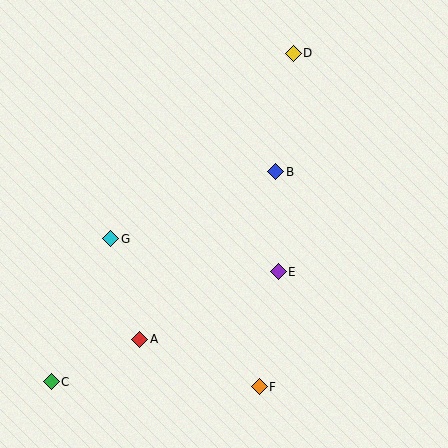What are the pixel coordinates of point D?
Point D is at (293, 53).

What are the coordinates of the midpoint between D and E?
The midpoint between D and E is at (286, 163).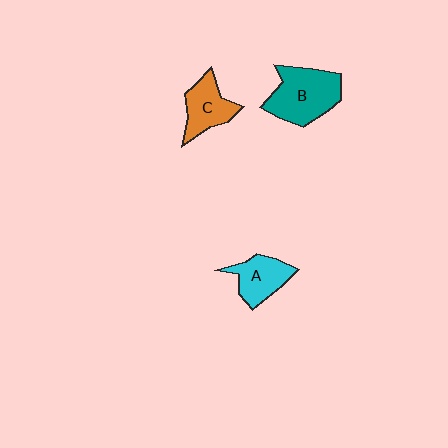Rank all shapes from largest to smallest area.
From largest to smallest: B (teal), C (orange), A (cyan).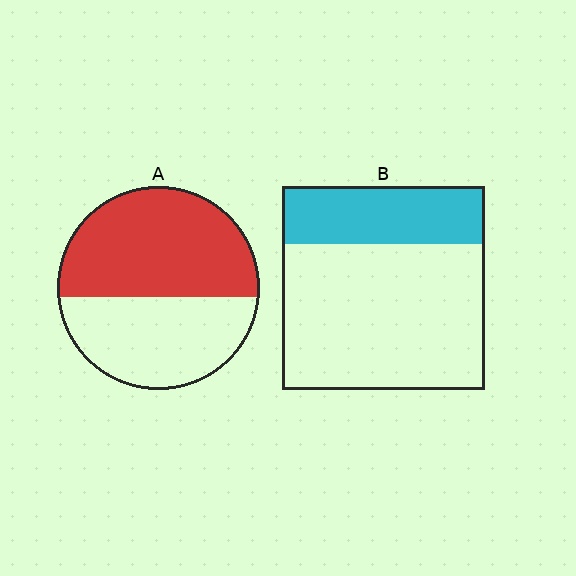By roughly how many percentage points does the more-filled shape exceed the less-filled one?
By roughly 25 percentage points (A over B).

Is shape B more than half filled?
No.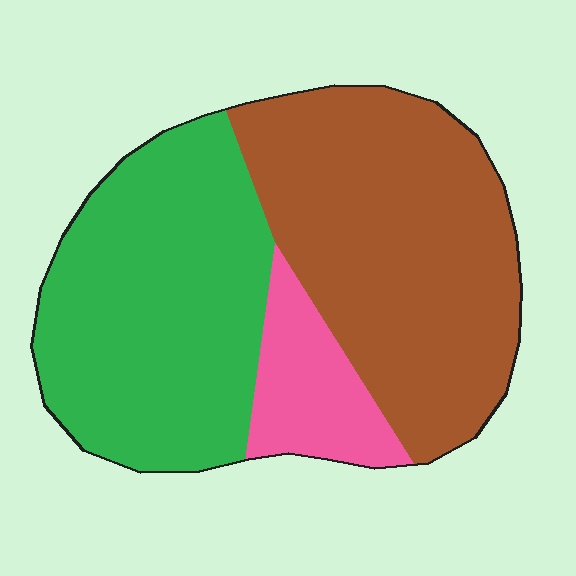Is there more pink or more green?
Green.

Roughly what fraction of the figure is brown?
Brown covers about 45% of the figure.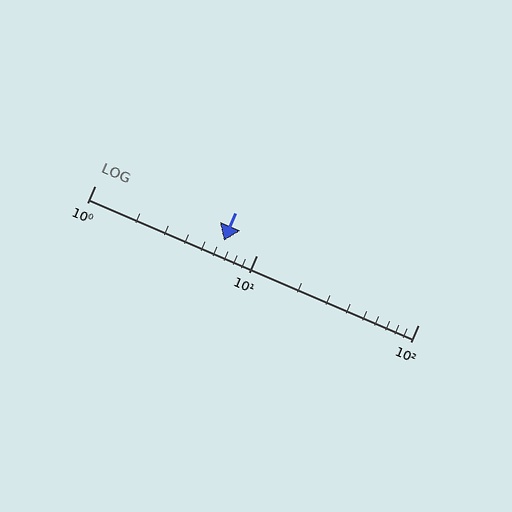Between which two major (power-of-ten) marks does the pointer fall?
The pointer is between 1 and 10.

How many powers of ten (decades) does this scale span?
The scale spans 2 decades, from 1 to 100.